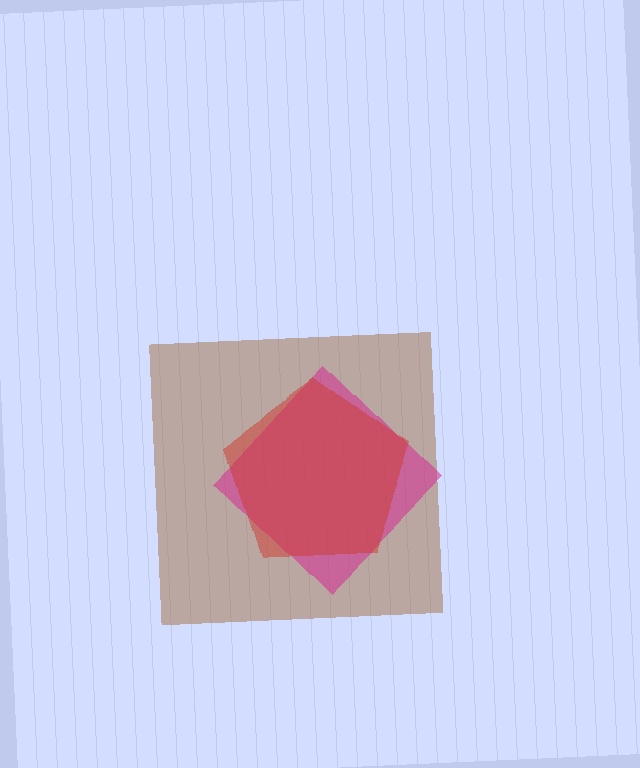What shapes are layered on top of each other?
The layered shapes are: a brown square, a magenta diamond, a red pentagon.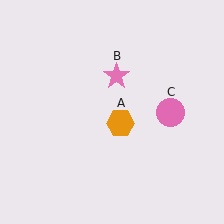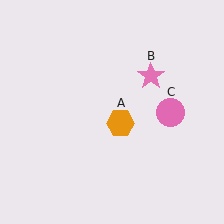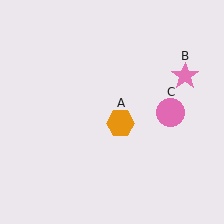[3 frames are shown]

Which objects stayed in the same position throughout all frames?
Orange hexagon (object A) and pink circle (object C) remained stationary.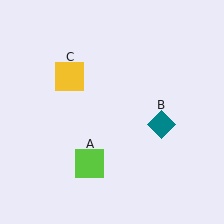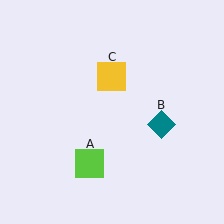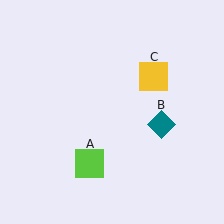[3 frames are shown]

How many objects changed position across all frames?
1 object changed position: yellow square (object C).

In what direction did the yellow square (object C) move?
The yellow square (object C) moved right.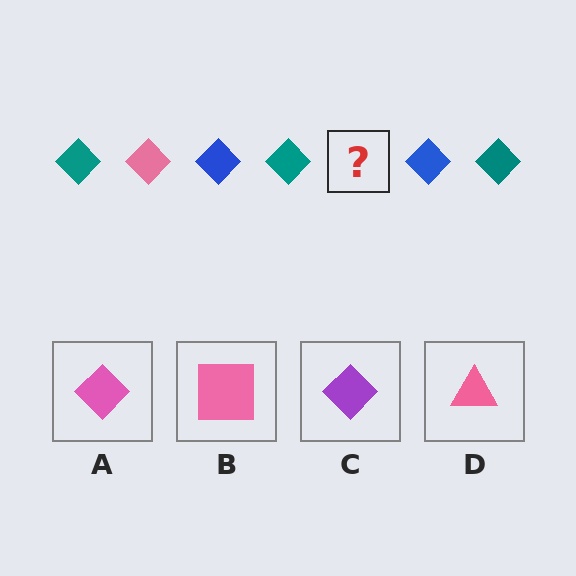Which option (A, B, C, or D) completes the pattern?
A.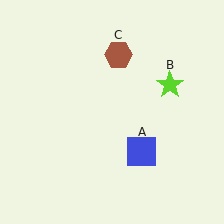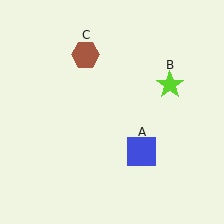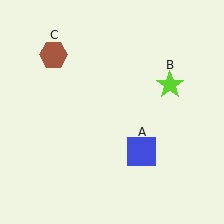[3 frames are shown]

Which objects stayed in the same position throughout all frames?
Blue square (object A) and lime star (object B) remained stationary.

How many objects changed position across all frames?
1 object changed position: brown hexagon (object C).